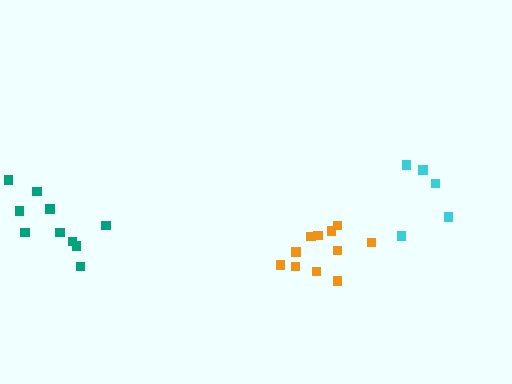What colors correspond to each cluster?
The clusters are colored: cyan, teal, orange.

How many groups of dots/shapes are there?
There are 3 groups.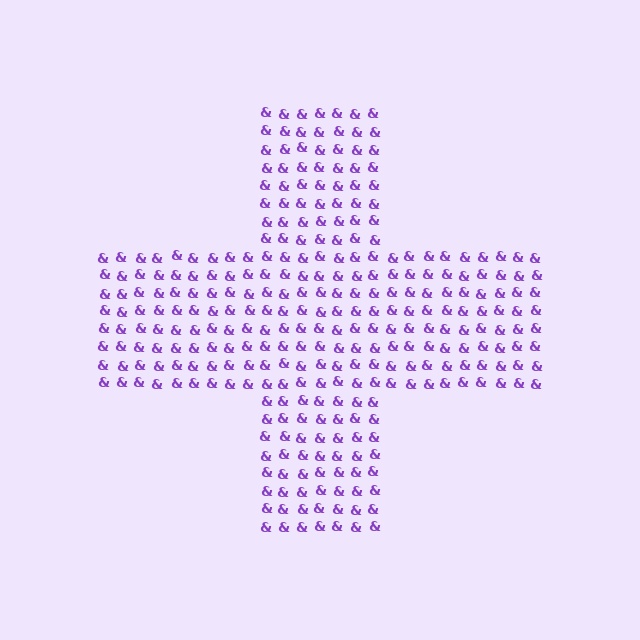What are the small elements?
The small elements are ampersands.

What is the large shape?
The large shape is a cross.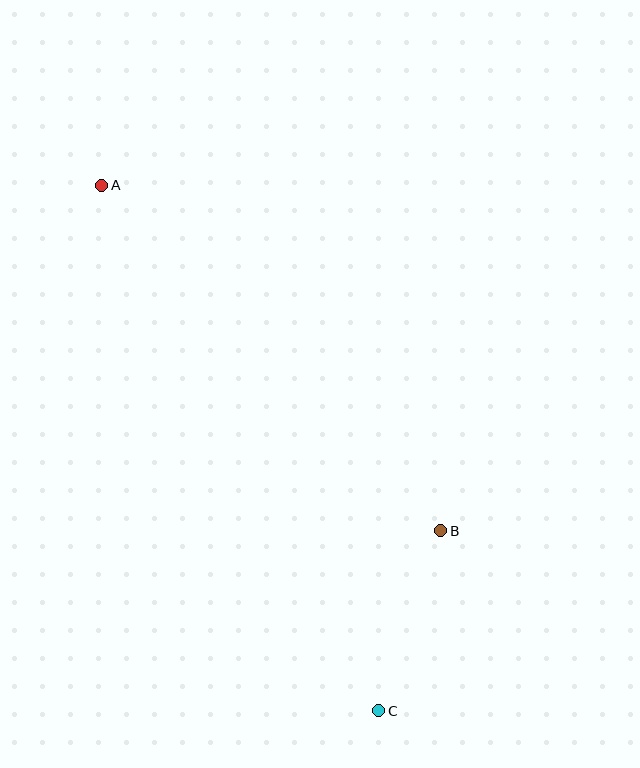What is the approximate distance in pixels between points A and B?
The distance between A and B is approximately 484 pixels.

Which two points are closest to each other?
Points B and C are closest to each other.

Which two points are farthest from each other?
Points A and C are farthest from each other.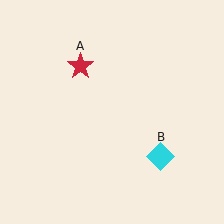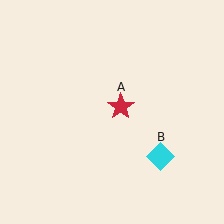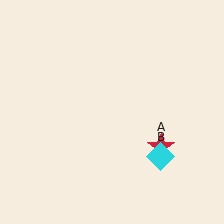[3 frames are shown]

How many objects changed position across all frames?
1 object changed position: red star (object A).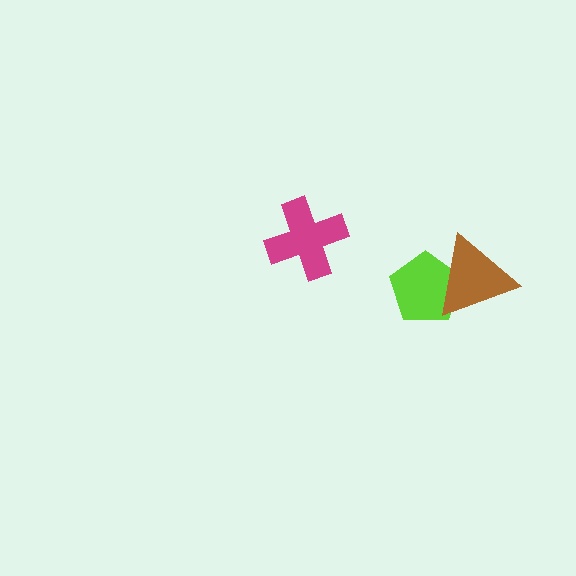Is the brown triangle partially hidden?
No, no other shape covers it.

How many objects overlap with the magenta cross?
0 objects overlap with the magenta cross.